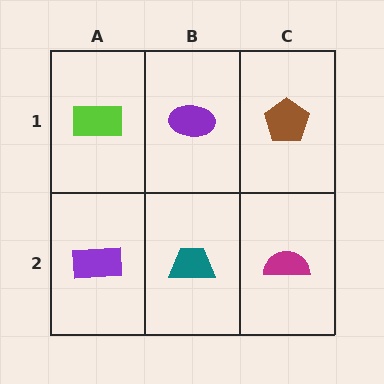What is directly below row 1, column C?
A magenta semicircle.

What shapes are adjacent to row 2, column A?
A lime rectangle (row 1, column A), a teal trapezoid (row 2, column B).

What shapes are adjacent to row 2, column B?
A purple ellipse (row 1, column B), a purple rectangle (row 2, column A), a magenta semicircle (row 2, column C).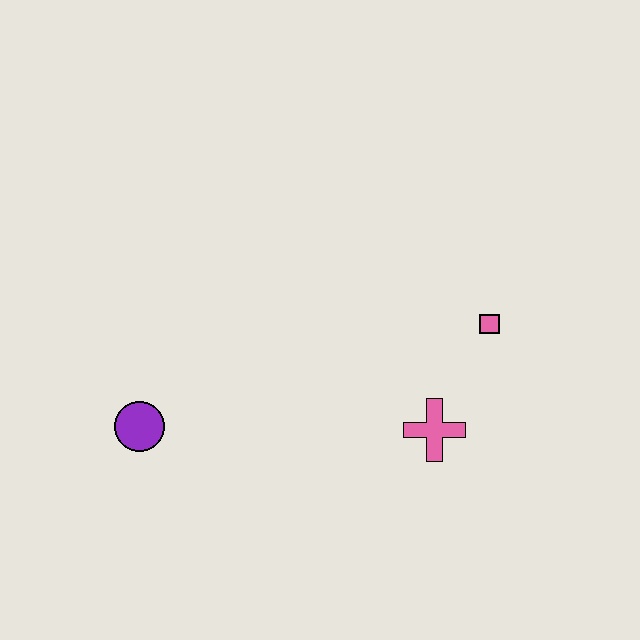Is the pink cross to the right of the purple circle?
Yes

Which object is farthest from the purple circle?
The pink square is farthest from the purple circle.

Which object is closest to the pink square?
The pink cross is closest to the pink square.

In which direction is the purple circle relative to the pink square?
The purple circle is to the left of the pink square.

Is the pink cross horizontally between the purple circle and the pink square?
Yes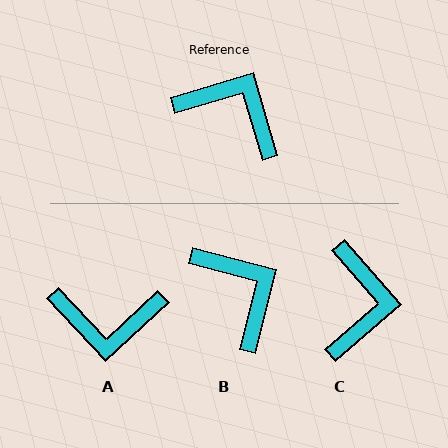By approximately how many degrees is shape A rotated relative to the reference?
Approximately 154 degrees clockwise.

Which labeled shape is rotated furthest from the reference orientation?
A, about 154 degrees away.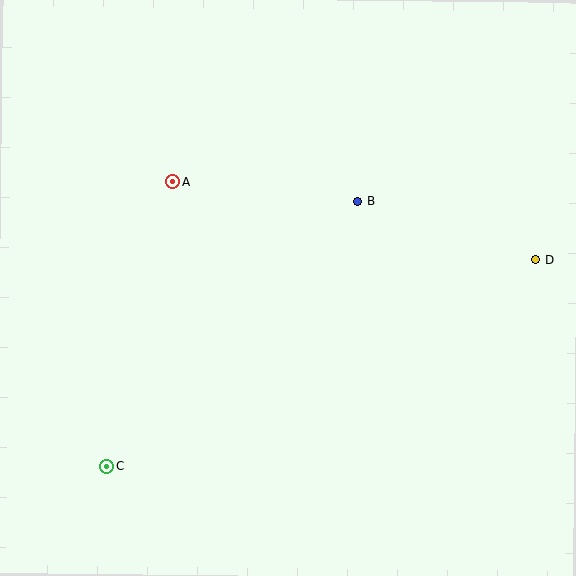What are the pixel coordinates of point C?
Point C is at (107, 466).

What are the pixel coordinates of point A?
Point A is at (173, 182).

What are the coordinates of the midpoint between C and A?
The midpoint between C and A is at (140, 324).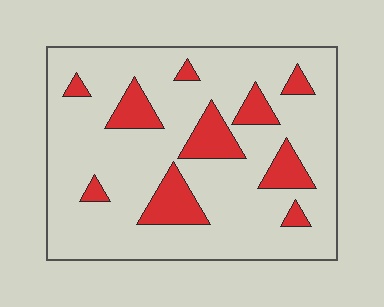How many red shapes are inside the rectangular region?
10.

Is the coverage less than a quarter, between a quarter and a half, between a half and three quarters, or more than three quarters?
Less than a quarter.